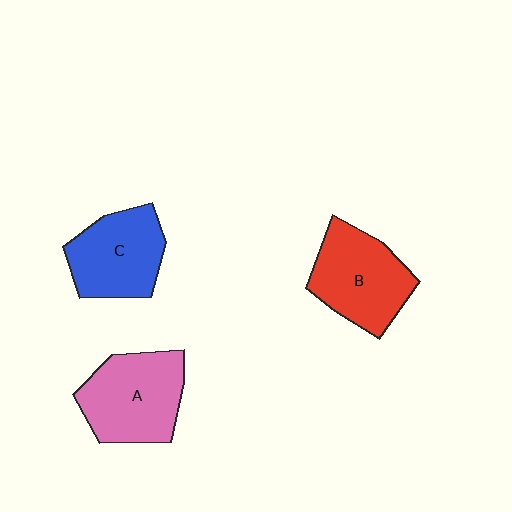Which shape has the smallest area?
Shape C (blue).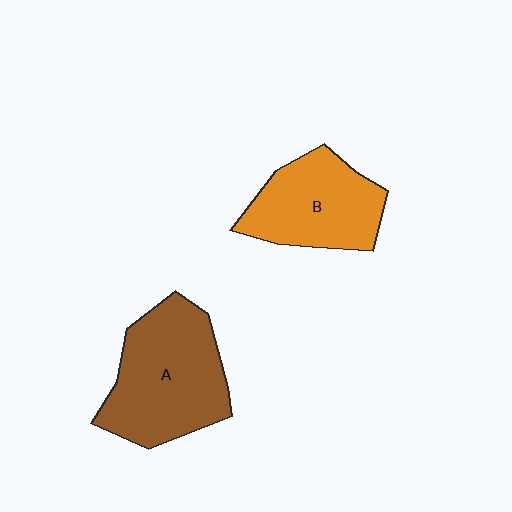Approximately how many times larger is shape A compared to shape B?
Approximately 1.3 times.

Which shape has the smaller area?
Shape B (orange).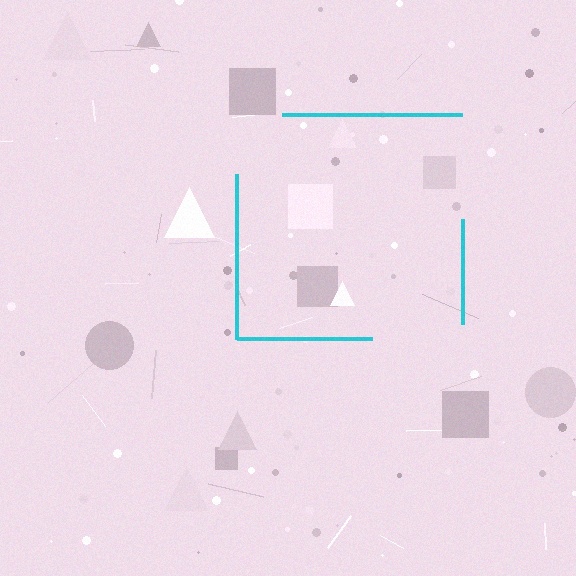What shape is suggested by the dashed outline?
The dashed outline suggests a square.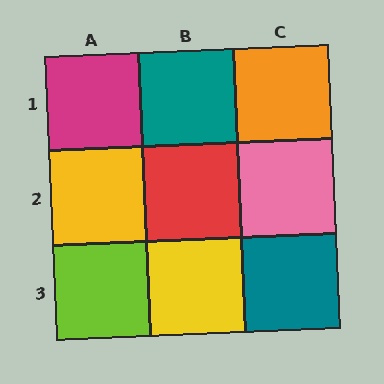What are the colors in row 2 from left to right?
Yellow, red, pink.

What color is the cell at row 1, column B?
Teal.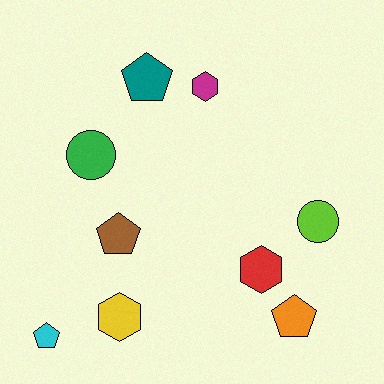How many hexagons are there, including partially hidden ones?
There are 3 hexagons.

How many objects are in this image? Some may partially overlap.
There are 9 objects.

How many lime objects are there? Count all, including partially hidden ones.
There is 1 lime object.